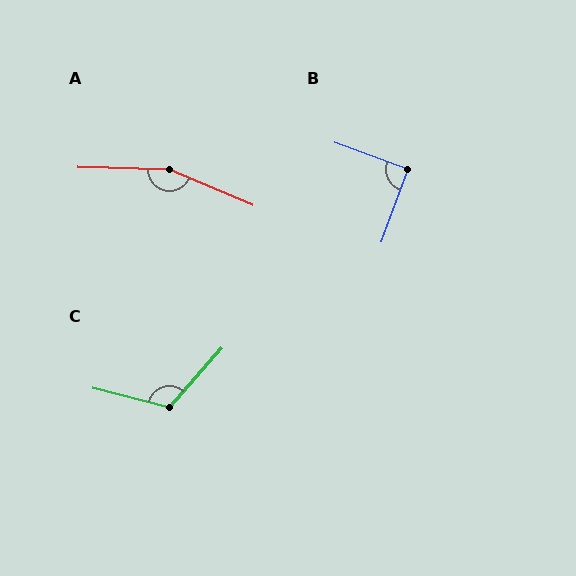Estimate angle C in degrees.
Approximately 117 degrees.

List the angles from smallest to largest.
B (89°), C (117°), A (159°).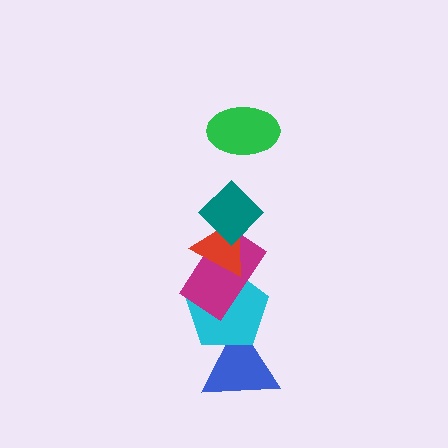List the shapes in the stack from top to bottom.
From top to bottom: the green ellipse, the teal diamond, the red triangle, the magenta rectangle, the cyan pentagon, the blue triangle.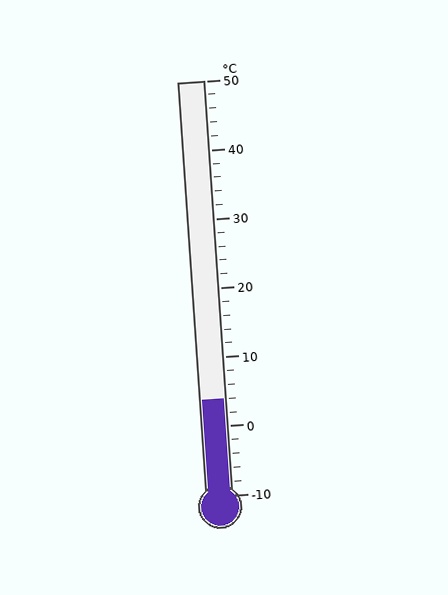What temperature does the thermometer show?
The thermometer shows approximately 4°C.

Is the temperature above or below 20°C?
The temperature is below 20°C.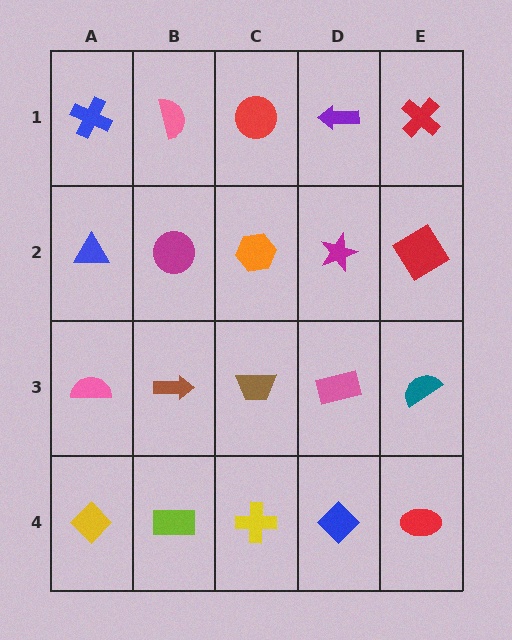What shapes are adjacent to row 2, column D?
A purple arrow (row 1, column D), a pink rectangle (row 3, column D), an orange hexagon (row 2, column C), a red diamond (row 2, column E).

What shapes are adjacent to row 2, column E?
A red cross (row 1, column E), a teal semicircle (row 3, column E), a magenta star (row 2, column D).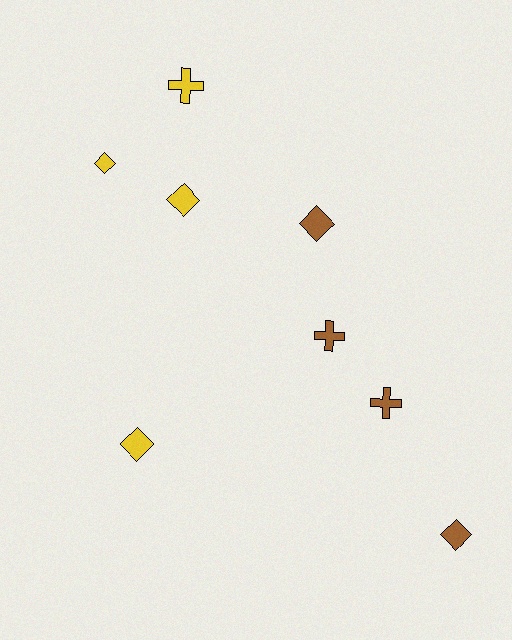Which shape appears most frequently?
Diamond, with 5 objects.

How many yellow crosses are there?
There is 1 yellow cross.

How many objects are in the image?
There are 8 objects.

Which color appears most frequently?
Brown, with 4 objects.